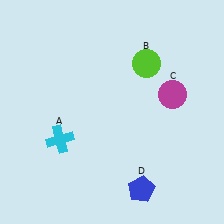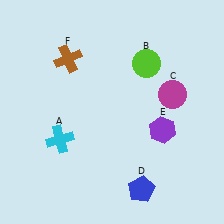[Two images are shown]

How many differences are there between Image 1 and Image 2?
There are 2 differences between the two images.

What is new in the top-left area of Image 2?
A brown cross (F) was added in the top-left area of Image 2.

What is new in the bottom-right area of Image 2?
A purple hexagon (E) was added in the bottom-right area of Image 2.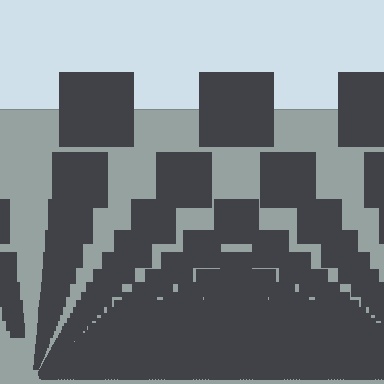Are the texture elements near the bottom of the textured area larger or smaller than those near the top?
Smaller. The gradient is inverted — elements near the bottom are smaller and denser.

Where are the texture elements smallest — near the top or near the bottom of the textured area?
Near the bottom.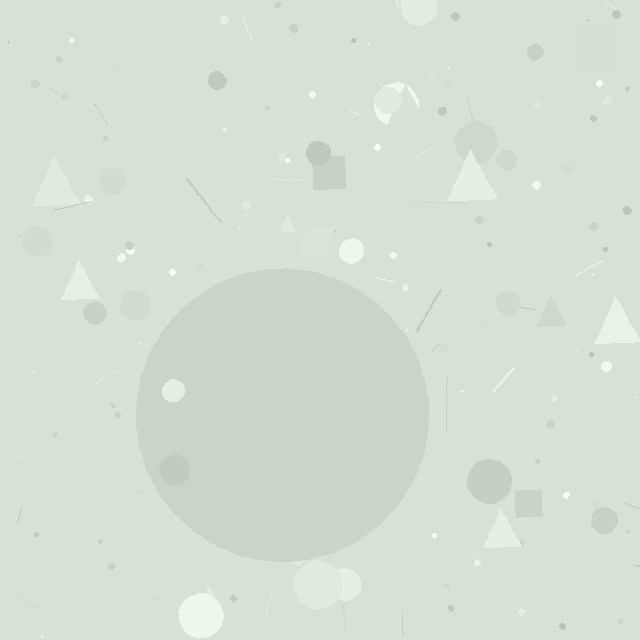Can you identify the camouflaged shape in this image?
The camouflaged shape is a circle.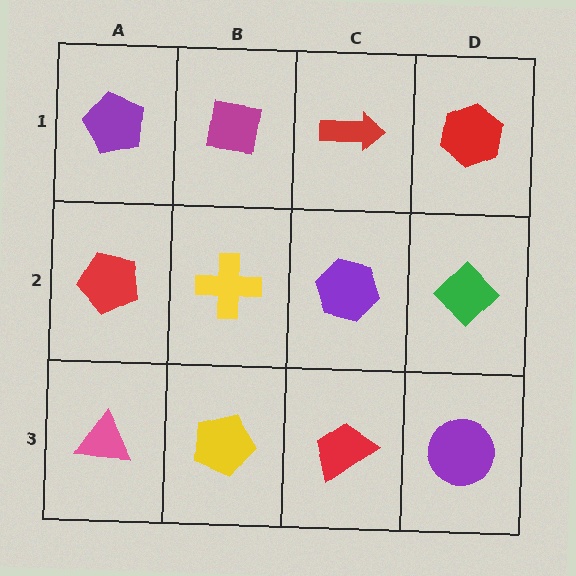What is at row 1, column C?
A red arrow.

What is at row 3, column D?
A purple circle.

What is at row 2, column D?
A green diamond.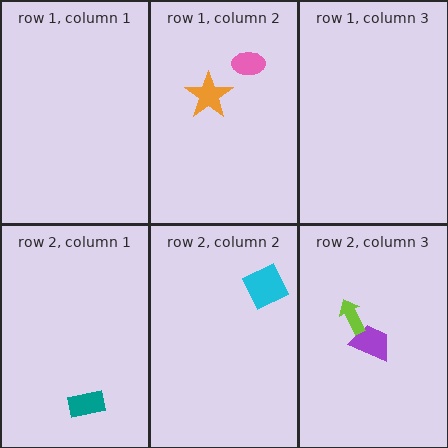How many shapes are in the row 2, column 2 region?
1.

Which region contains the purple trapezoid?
The row 2, column 3 region.